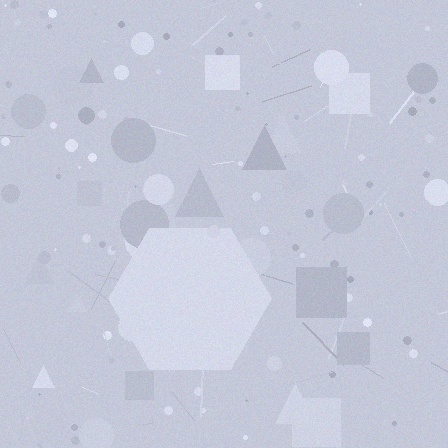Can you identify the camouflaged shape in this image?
The camouflaged shape is a hexagon.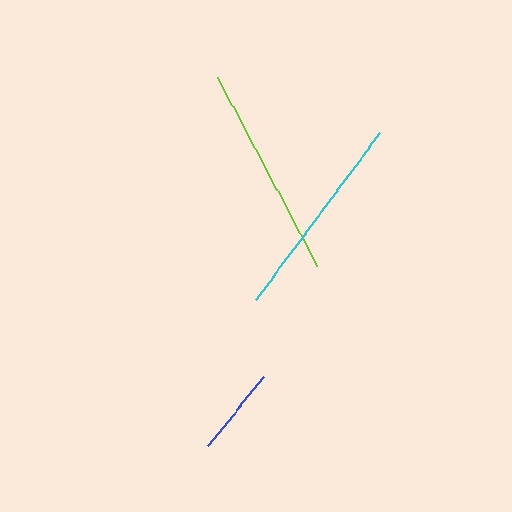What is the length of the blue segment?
The blue segment is approximately 89 pixels long.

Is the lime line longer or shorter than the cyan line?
The lime line is longer than the cyan line.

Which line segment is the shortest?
The blue line is the shortest at approximately 89 pixels.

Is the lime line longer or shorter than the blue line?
The lime line is longer than the blue line.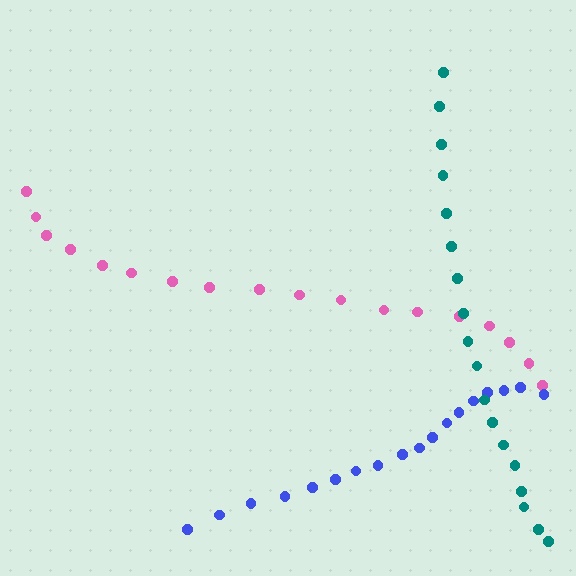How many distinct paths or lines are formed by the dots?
There are 3 distinct paths.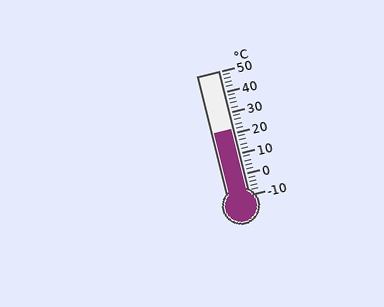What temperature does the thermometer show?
The thermometer shows approximately 22°C.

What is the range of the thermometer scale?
The thermometer scale ranges from -10°C to 50°C.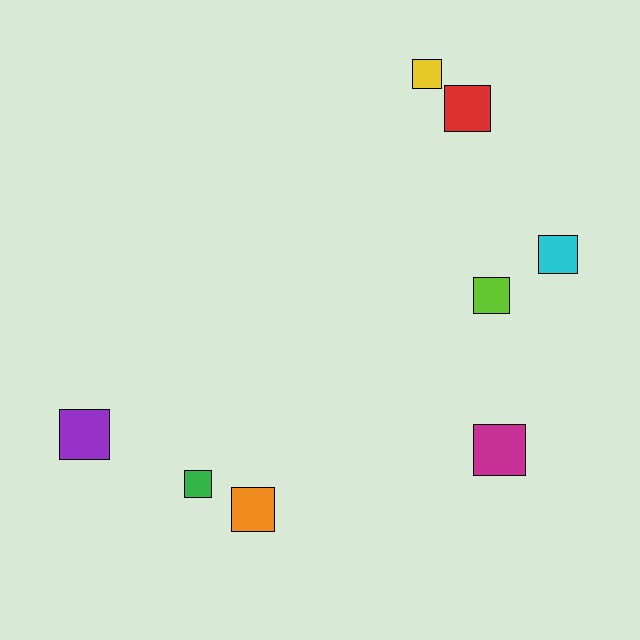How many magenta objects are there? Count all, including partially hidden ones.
There is 1 magenta object.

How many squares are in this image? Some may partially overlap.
There are 8 squares.